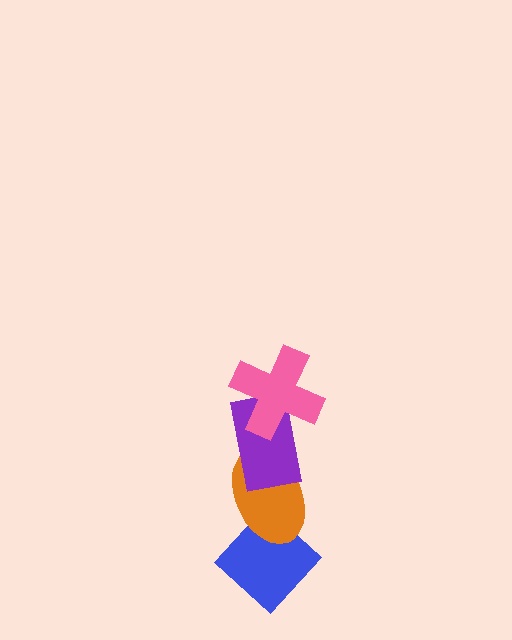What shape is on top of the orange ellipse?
The purple rectangle is on top of the orange ellipse.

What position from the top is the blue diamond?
The blue diamond is 4th from the top.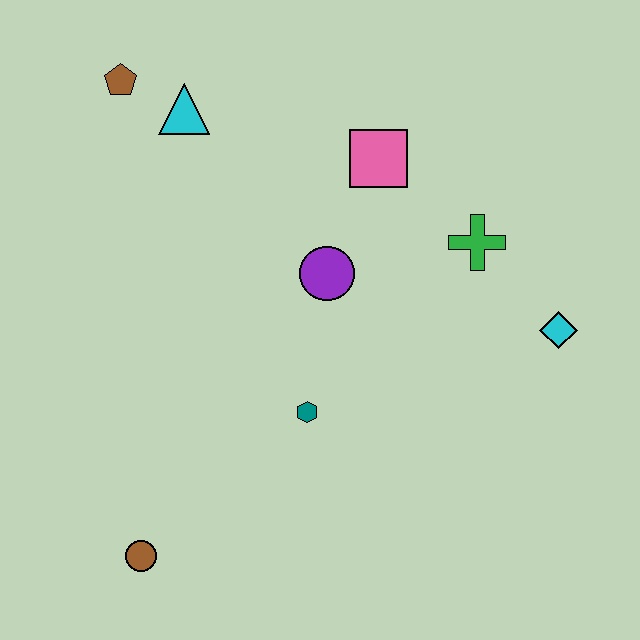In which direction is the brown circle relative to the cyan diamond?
The brown circle is to the left of the cyan diamond.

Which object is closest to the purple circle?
The pink square is closest to the purple circle.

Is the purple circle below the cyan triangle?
Yes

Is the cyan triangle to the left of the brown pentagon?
No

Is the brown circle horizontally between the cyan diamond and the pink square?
No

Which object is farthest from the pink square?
The brown circle is farthest from the pink square.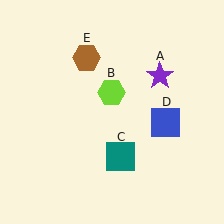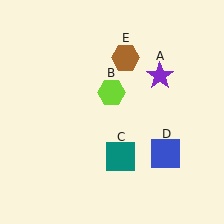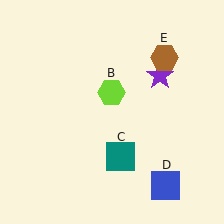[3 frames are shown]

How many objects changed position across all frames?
2 objects changed position: blue square (object D), brown hexagon (object E).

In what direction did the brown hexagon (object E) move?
The brown hexagon (object E) moved right.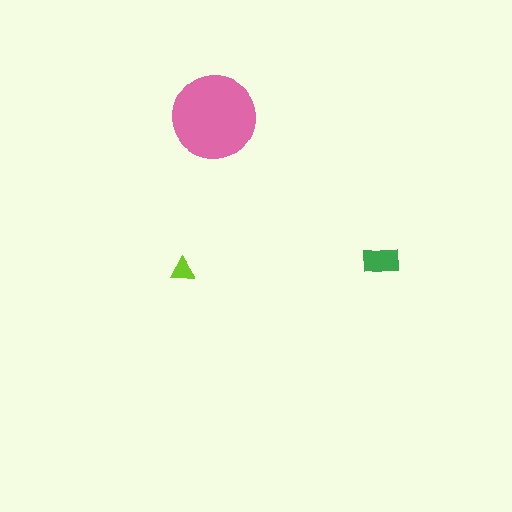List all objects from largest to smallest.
The pink circle, the green rectangle, the lime triangle.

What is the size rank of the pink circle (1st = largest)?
1st.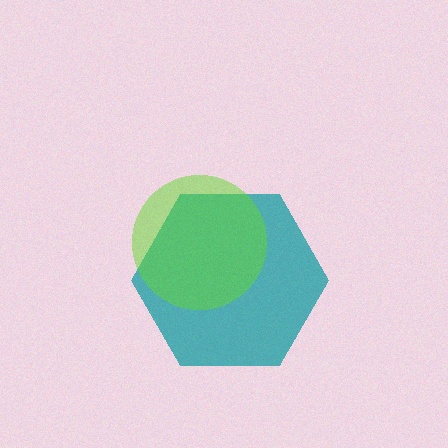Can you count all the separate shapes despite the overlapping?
Yes, there are 2 separate shapes.